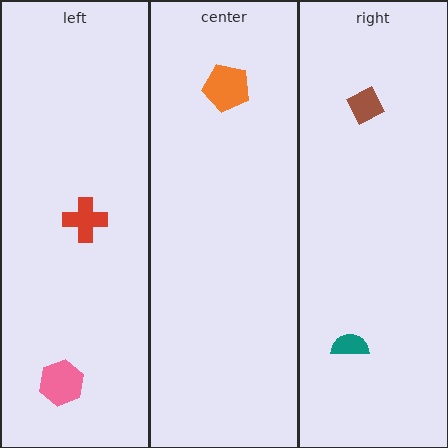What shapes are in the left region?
The red cross, the pink hexagon.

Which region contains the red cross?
The left region.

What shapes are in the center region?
The orange pentagon.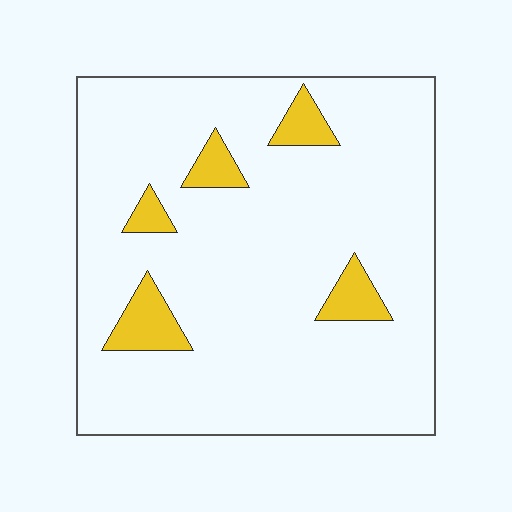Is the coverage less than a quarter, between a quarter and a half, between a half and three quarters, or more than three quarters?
Less than a quarter.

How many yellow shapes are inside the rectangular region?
5.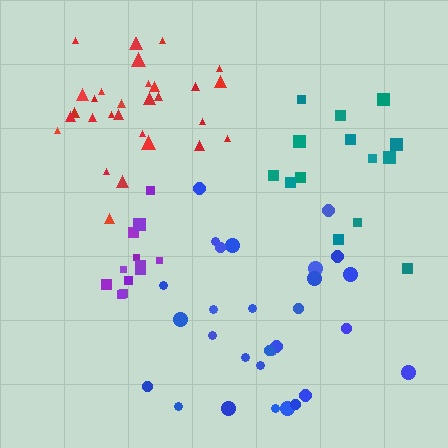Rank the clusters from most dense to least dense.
purple, red, blue, teal.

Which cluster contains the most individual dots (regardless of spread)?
Red (30).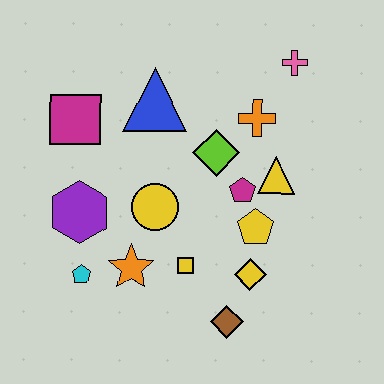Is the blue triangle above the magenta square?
Yes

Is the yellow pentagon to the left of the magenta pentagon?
No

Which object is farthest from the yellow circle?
The pink cross is farthest from the yellow circle.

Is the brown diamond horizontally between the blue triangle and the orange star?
No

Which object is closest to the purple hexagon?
The cyan pentagon is closest to the purple hexagon.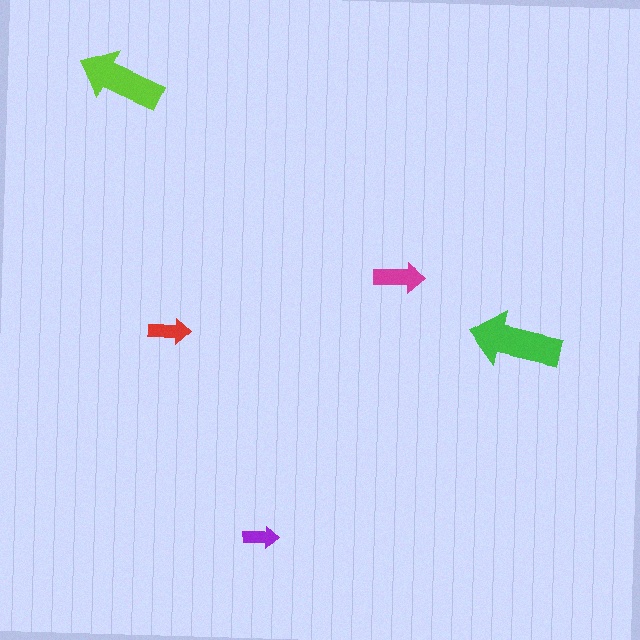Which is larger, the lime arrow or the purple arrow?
The lime one.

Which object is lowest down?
The purple arrow is bottommost.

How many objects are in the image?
There are 5 objects in the image.